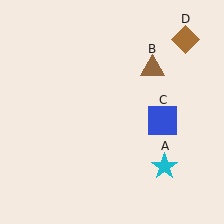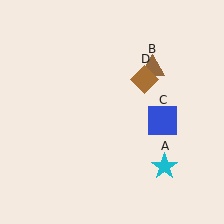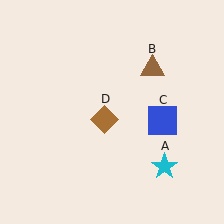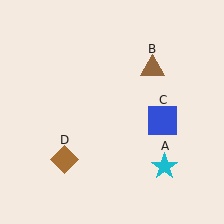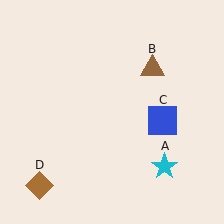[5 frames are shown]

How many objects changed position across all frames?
1 object changed position: brown diamond (object D).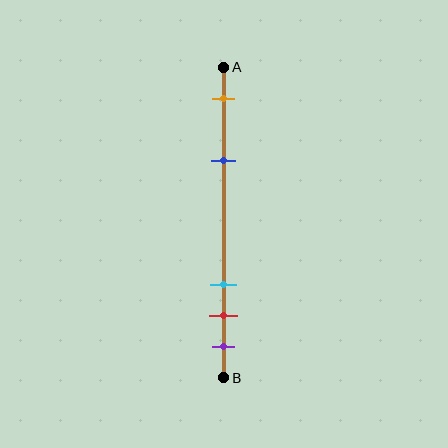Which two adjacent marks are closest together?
The red and purple marks are the closest adjacent pair.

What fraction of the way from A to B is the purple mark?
The purple mark is approximately 90% (0.9) of the way from A to B.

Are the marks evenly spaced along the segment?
No, the marks are not evenly spaced.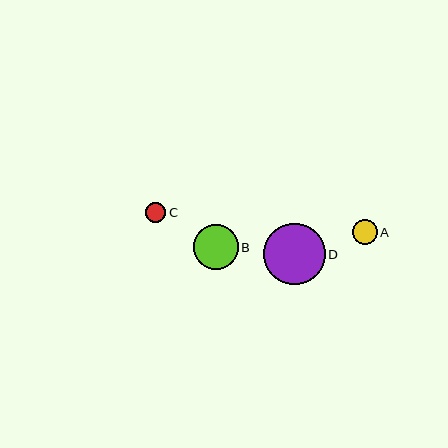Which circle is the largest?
Circle D is the largest with a size of approximately 61 pixels.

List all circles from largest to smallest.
From largest to smallest: D, B, A, C.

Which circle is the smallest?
Circle C is the smallest with a size of approximately 20 pixels.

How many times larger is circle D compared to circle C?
Circle D is approximately 3.0 times the size of circle C.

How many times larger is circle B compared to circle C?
Circle B is approximately 2.2 times the size of circle C.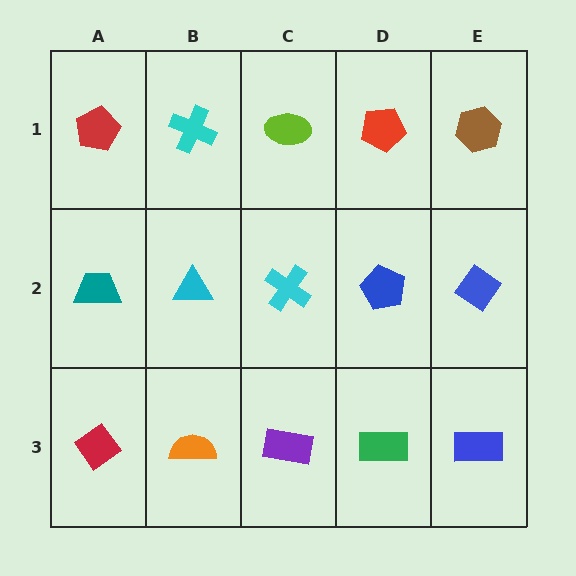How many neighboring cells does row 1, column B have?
3.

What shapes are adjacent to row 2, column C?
A lime ellipse (row 1, column C), a purple rectangle (row 3, column C), a cyan triangle (row 2, column B), a blue pentagon (row 2, column D).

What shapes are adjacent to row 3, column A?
A teal trapezoid (row 2, column A), an orange semicircle (row 3, column B).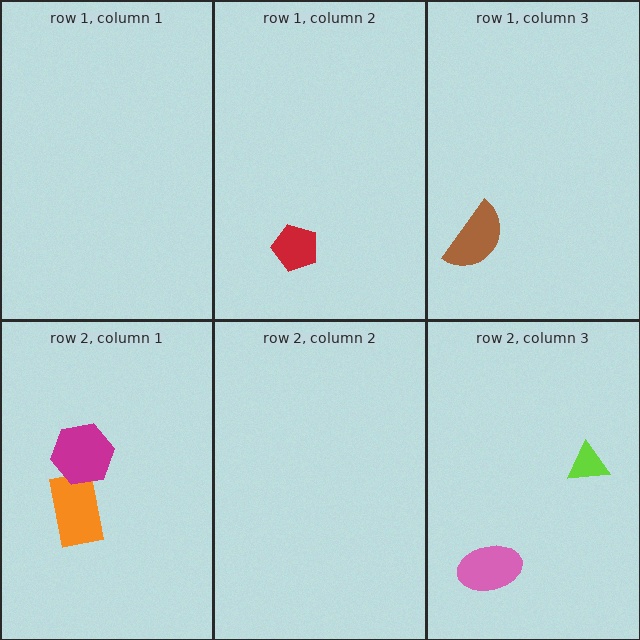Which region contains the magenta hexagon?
The row 2, column 1 region.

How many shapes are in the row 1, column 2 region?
1.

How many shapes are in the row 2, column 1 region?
2.